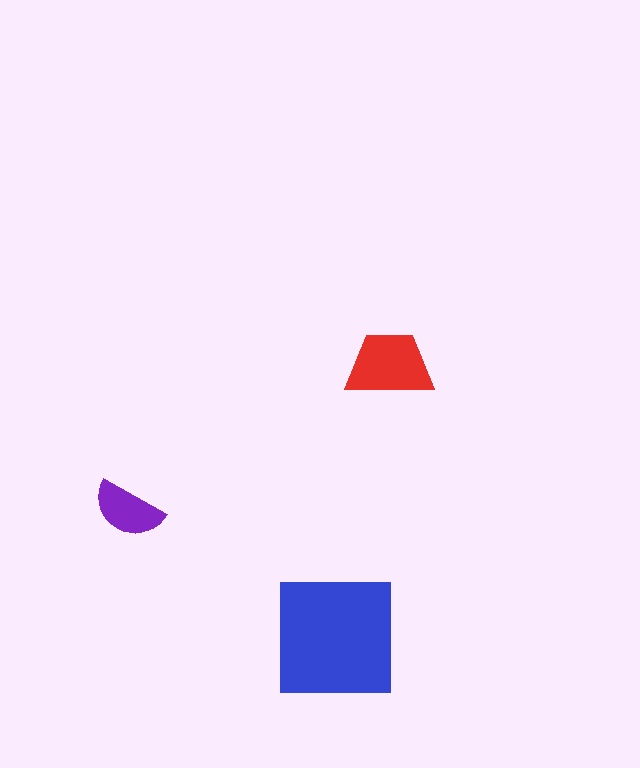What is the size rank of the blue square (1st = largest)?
1st.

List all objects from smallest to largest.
The purple semicircle, the red trapezoid, the blue square.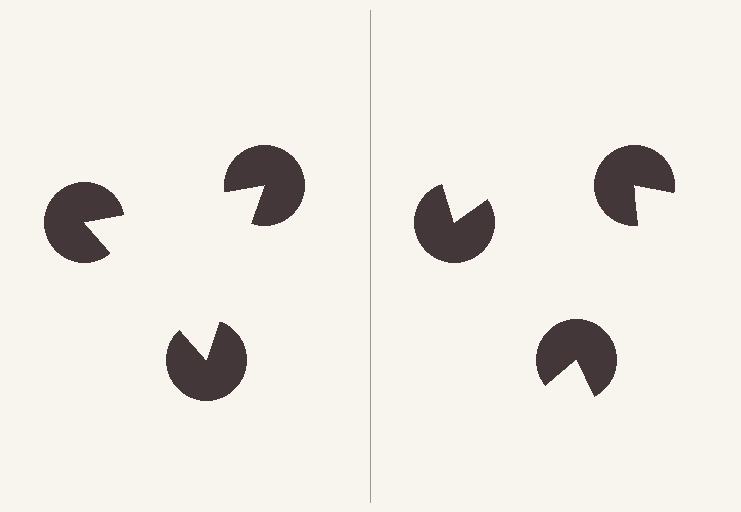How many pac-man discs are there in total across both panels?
6 — 3 on each side.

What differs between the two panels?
The pac-man discs are positioned identically on both sides; only the wedge orientations differ. On the left they align to a triangle; on the right they are misaligned.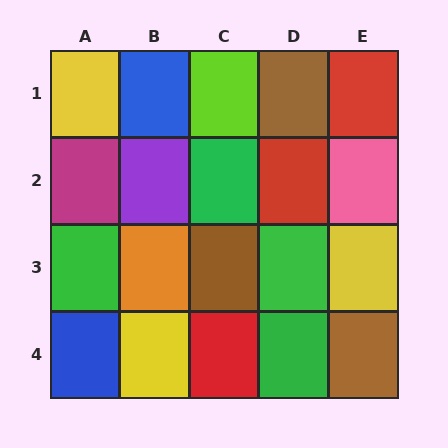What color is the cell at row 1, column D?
Brown.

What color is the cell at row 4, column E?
Brown.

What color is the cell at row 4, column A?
Blue.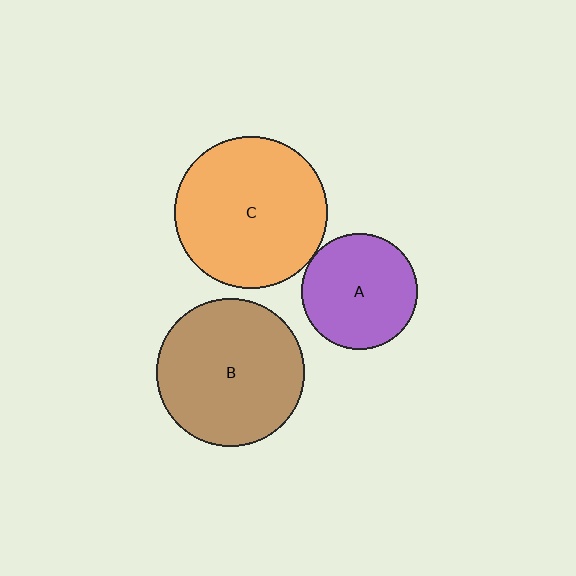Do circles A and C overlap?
Yes.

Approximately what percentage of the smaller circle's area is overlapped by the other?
Approximately 5%.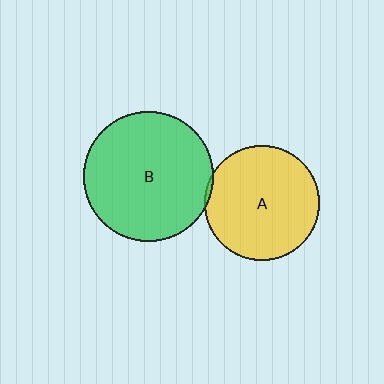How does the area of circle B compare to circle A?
Approximately 1.3 times.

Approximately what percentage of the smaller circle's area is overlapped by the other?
Approximately 5%.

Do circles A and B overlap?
Yes.